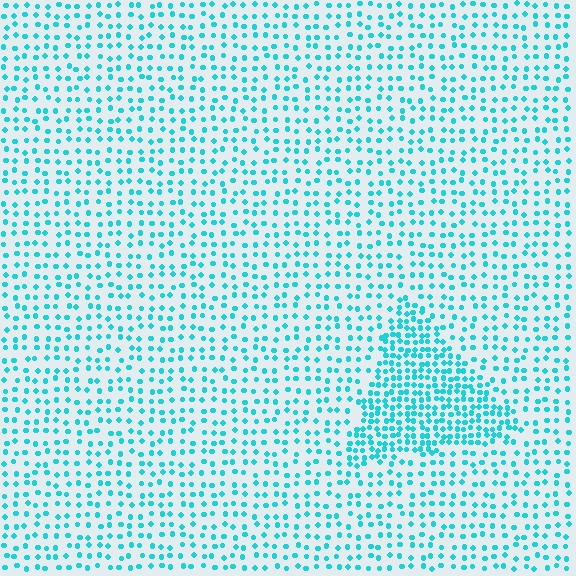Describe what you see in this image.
The image contains small cyan elements arranged at two different densities. A triangle-shaped region is visible where the elements are more densely packed than the surrounding area.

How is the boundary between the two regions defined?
The boundary is defined by a change in element density (approximately 2.1x ratio). All elements are the same color, size, and shape.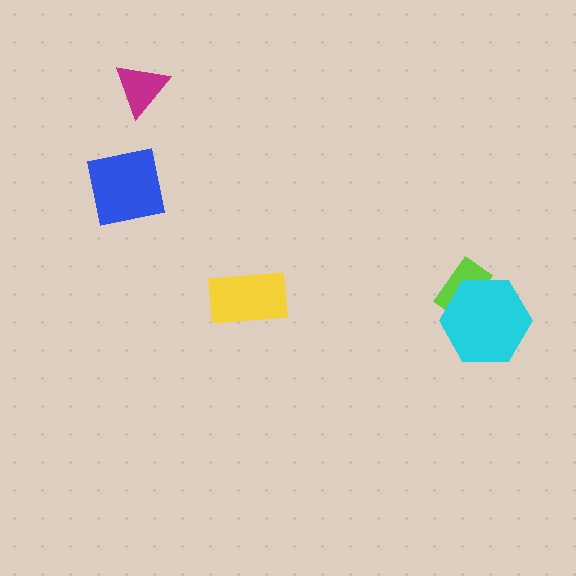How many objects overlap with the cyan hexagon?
1 object overlaps with the cyan hexagon.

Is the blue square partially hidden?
No, no other shape covers it.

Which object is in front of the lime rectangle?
The cyan hexagon is in front of the lime rectangle.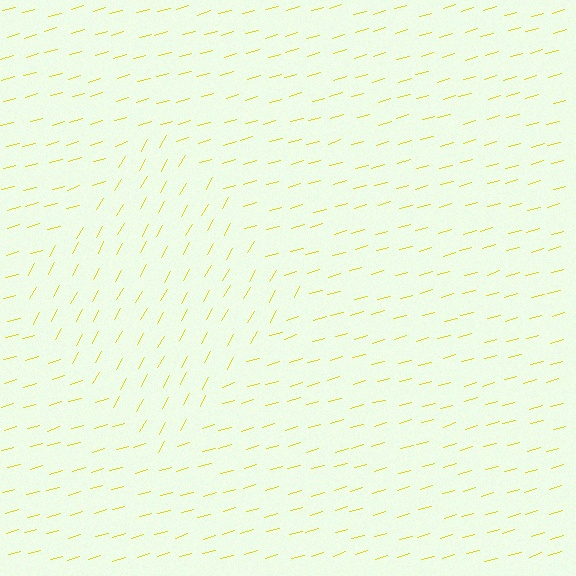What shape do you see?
I see a diamond.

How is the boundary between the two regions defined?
The boundary is defined purely by a change in line orientation (approximately 45 degrees difference). All lines are the same color and thickness.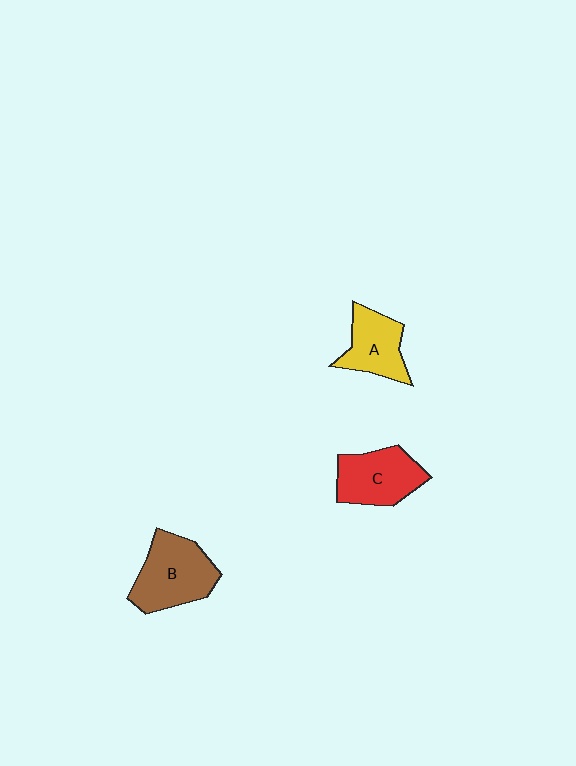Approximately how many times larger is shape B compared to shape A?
Approximately 1.4 times.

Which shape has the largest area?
Shape B (brown).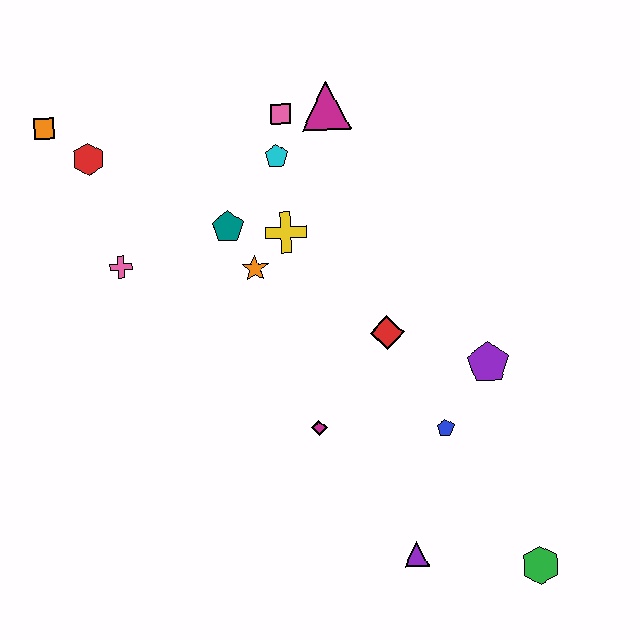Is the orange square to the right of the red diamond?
No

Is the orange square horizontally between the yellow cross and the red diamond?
No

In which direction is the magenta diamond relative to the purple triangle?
The magenta diamond is above the purple triangle.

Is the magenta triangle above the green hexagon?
Yes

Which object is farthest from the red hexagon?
The green hexagon is farthest from the red hexagon.